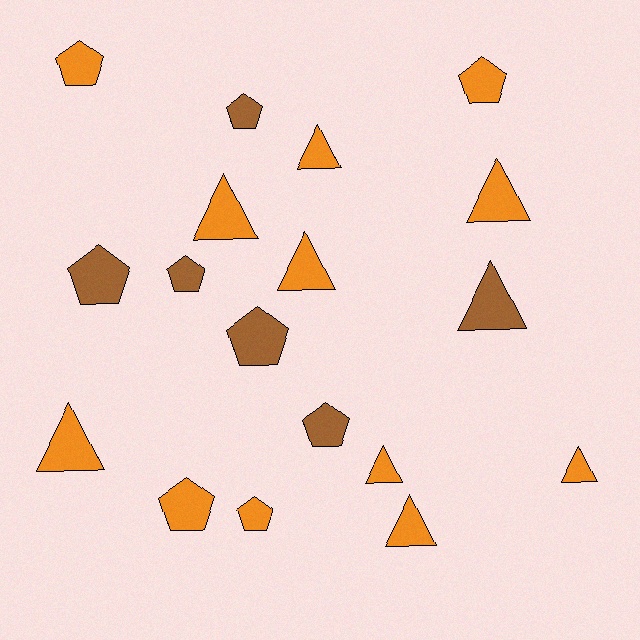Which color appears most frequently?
Orange, with 12 objects.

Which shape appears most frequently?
Pentagon, with 9 objects.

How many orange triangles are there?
There are 8 orange triangles.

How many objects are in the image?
There are 18 objects.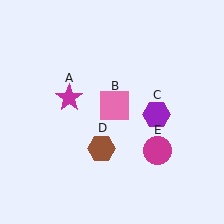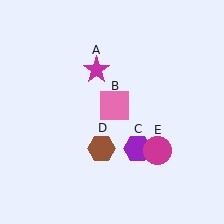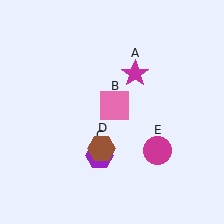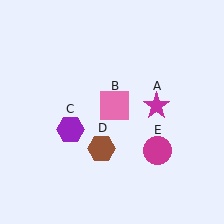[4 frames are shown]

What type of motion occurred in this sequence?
The magenta star (object A), purple hexagon (object C) rotated clockwise around the center of the scene.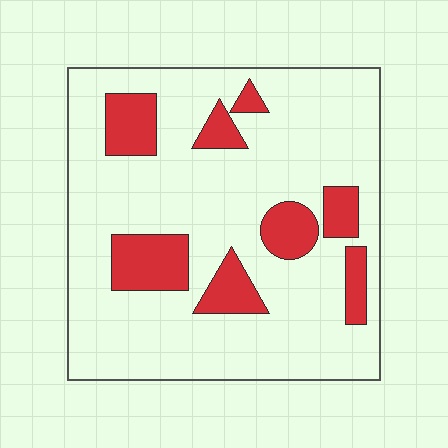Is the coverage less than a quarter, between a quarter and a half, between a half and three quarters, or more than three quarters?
Less than a quarter.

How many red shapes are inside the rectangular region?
8.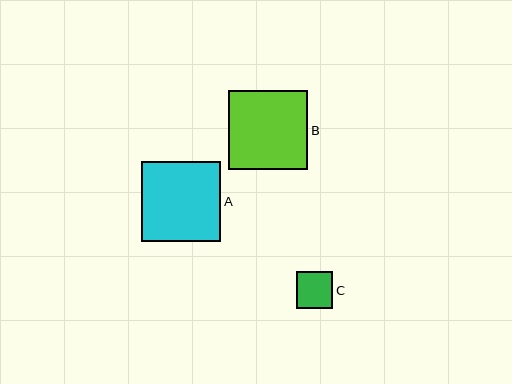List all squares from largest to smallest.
From largest to smallest: A, B, C.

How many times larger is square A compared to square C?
Square A is approximately 2.2 times the size of square C.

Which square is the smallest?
Square C is the smallest with a size of approximately 36 pixels.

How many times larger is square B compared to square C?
Square B is approximately 2.2 times the size of square C.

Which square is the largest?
Square A is the largest with a size of approximately 80 pixels.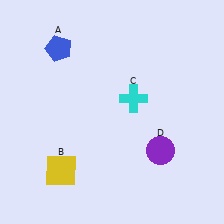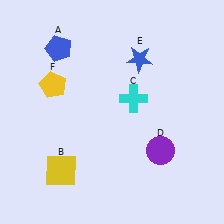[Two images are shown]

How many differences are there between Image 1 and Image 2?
There are 2 differences between the two images.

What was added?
A blue star (E), a yellow pentagon (F) were added in Image 2.